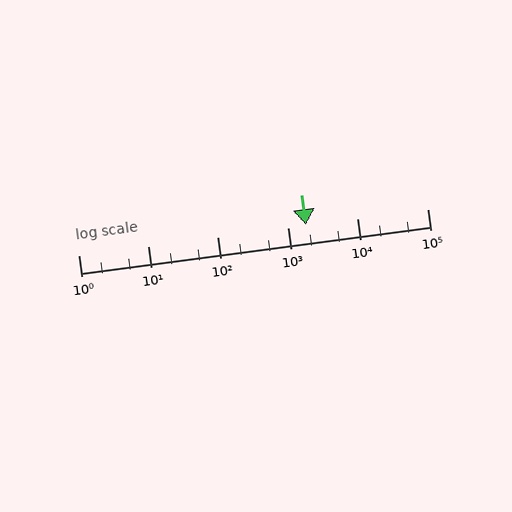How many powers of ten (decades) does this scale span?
The scale spans 5 decades, from 1 to 100000.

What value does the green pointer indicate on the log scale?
The pointer indicates approximately 1800.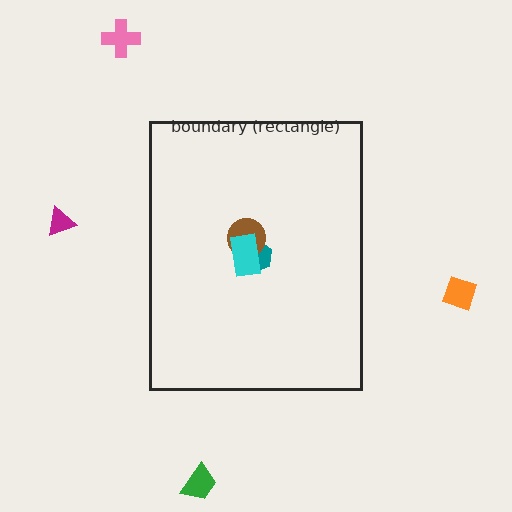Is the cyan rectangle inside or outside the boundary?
Inside.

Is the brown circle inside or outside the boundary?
Inside.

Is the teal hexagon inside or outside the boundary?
Inside.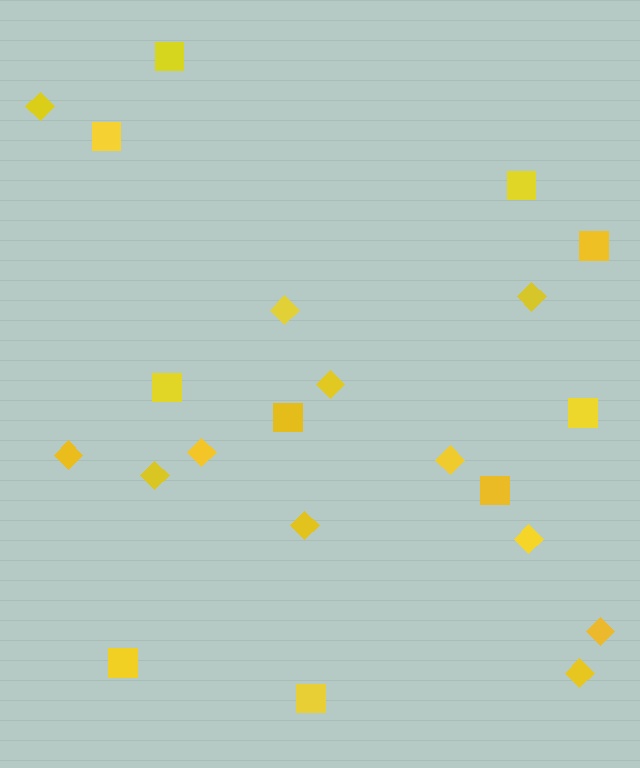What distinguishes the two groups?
There are 2 groups: one group of squares (10) and one group of diamonds (12).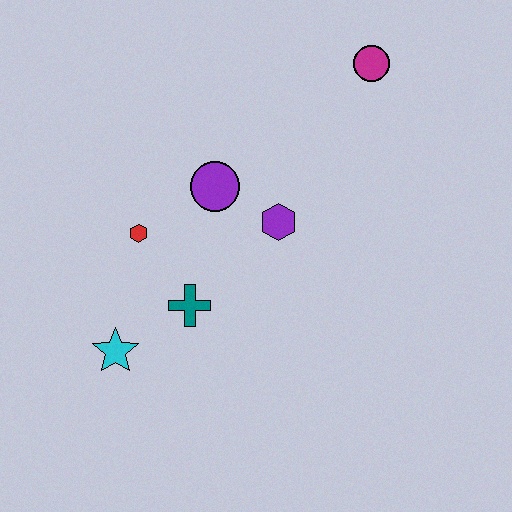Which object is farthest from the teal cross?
The magenta circle is farthest from the teal cross.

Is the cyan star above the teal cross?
No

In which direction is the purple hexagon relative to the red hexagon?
The purple hexagon is to the right of the red hexagon.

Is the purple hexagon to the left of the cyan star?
No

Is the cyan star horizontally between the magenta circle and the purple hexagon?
No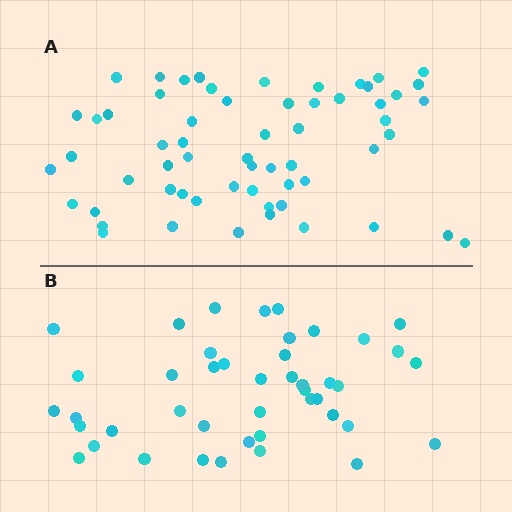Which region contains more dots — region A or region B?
Region A (the top region) has more dots.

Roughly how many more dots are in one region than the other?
Region A has approximately 15 more dots than region B.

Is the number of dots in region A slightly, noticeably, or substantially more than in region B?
Region A has noticeably more, but not dramatically so. The ratio is roughly 1.4 to 1.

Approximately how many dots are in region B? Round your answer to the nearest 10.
About 40 dots. (The exact count is 44, which rounds to 40.)